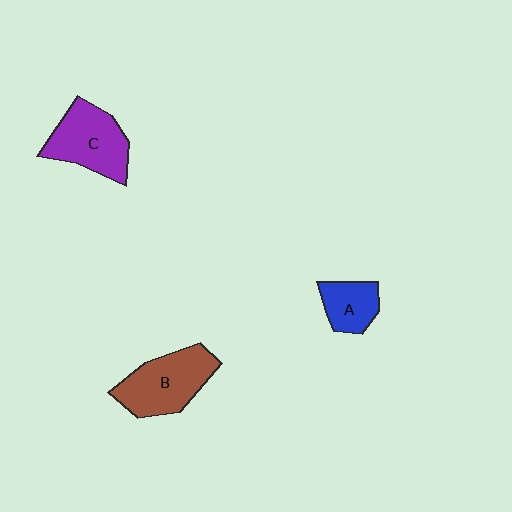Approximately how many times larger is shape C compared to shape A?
Approximately 1.7 times.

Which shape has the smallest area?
Shape A (blue).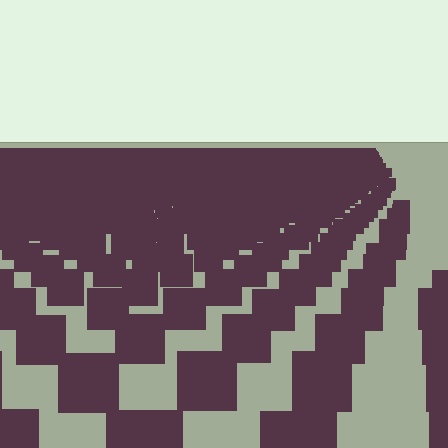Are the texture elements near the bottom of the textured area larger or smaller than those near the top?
Larger. Near the bottom, elements are closer to the viewer and appear at a bigger on-screen size.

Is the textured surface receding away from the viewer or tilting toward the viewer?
The surface is receding away from the viewer. Texture elements get smaller and denser toward the top.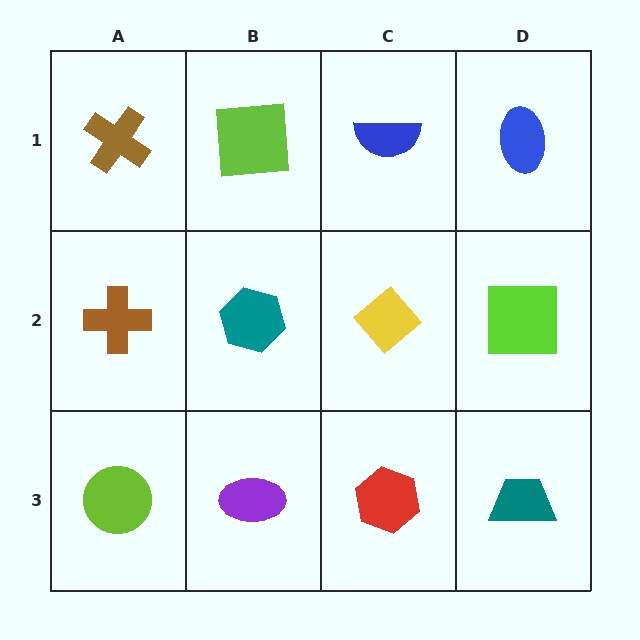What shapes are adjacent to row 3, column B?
A teal hexagon (row 2, column B), a lime circle (row 3, column A), a red hexagon (row 3, column C).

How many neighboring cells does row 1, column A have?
2.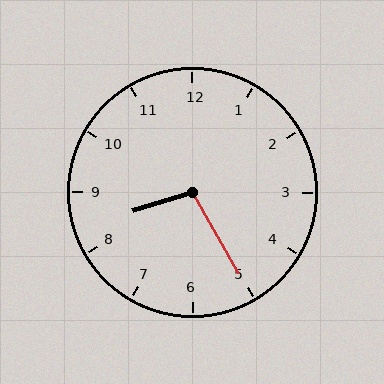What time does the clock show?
8:25.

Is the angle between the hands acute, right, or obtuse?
It is obtuse.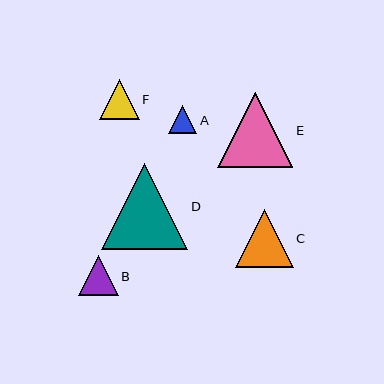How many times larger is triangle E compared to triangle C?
Triangle E is approximately 1.3 times the size of triangle C.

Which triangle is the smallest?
Triangle A is the smallest with a size of approximately 28 pixels.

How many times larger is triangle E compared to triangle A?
Triangle E is approximately 2.7 times the size of triangle A.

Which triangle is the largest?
Triangle D is the largest with a size of approximately 86 pixels.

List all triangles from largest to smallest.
From largest to smallest: D, E, C, F, B, A.